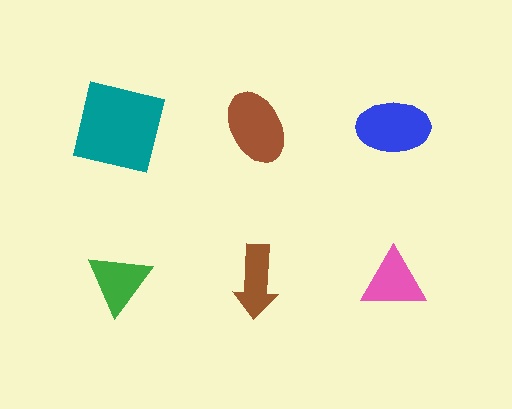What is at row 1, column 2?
A brown ellipse.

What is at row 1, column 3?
A blue ellipse.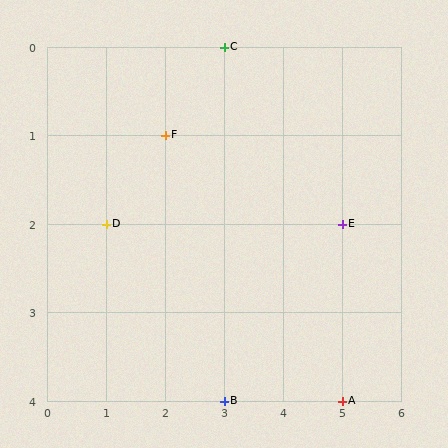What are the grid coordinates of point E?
Point E is at grid coordinates (5, 2).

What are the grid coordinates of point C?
Point C is at grid coordinates (3, 0).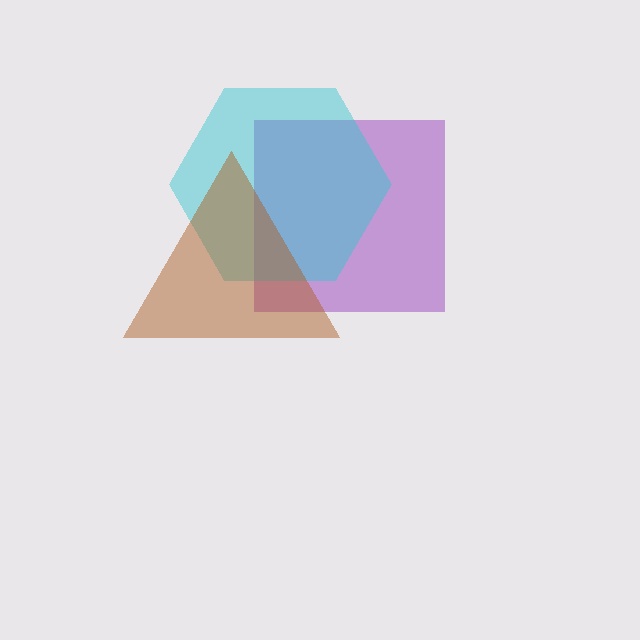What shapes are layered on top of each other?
The layered shapes are: a purple square, a cyan hexagon, a brown triangle.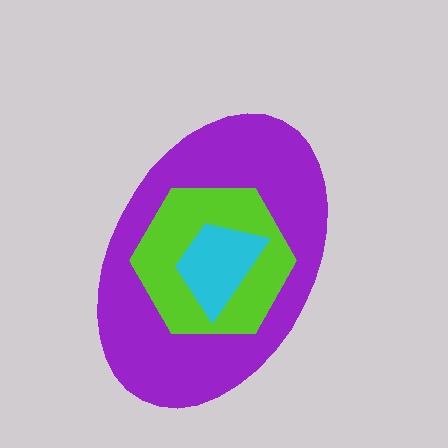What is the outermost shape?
The purple ellipse.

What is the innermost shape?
The cyan trapezoid.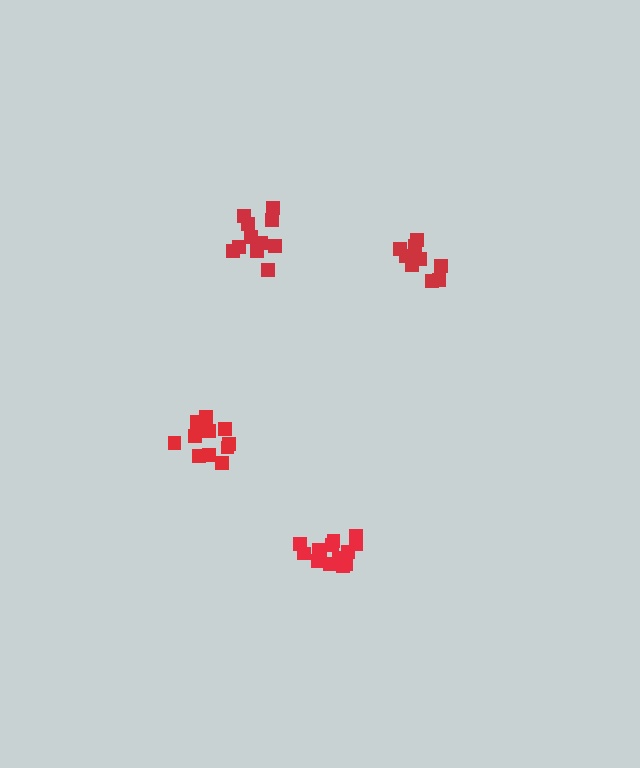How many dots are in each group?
Group 1: 13 dots, Group 2: 11 dots, Group 3: 14 dots, Group 4: 10 dots (48 total).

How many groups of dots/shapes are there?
There are 4 groups.